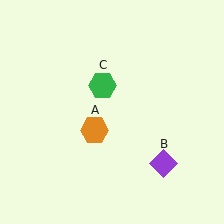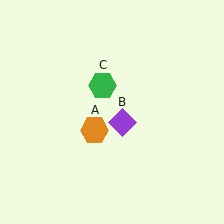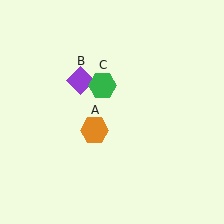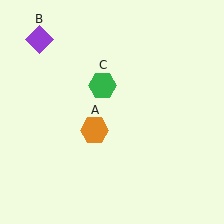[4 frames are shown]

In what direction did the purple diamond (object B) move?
The purple diamond (object B) moved up and to the left.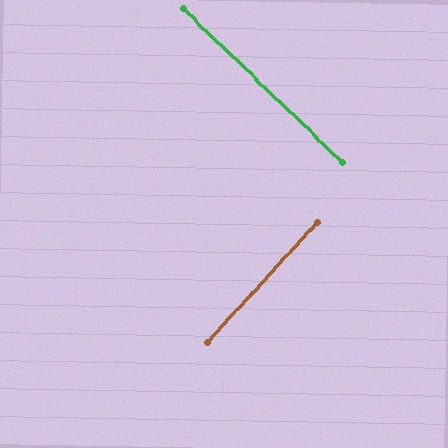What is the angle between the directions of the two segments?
Approximately 89 degrees.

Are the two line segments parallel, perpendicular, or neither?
Perpendicular — they meet at approximately 89°.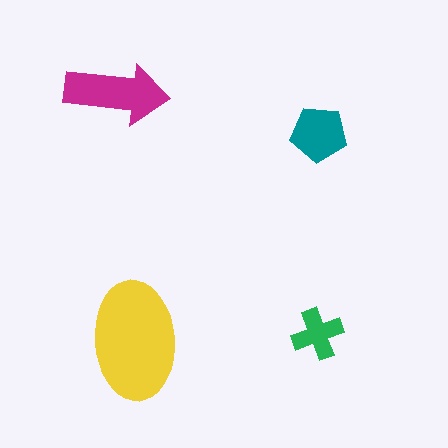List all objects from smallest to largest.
The green cross, the teal pentagon, the magenta arrow, the yellow ellipse.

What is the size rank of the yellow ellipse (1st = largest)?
1st.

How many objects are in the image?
There are 4 objects in the image.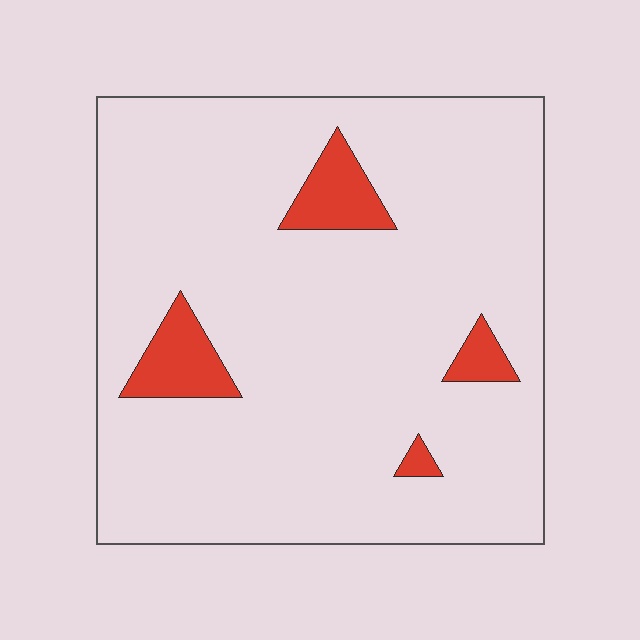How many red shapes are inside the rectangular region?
4.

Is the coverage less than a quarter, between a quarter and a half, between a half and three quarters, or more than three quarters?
Less than a quarter.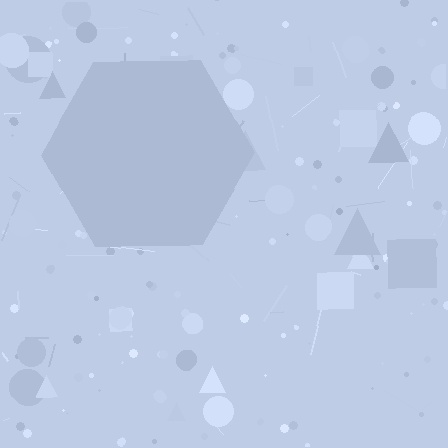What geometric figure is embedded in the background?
A hexagon is embedded in the background.